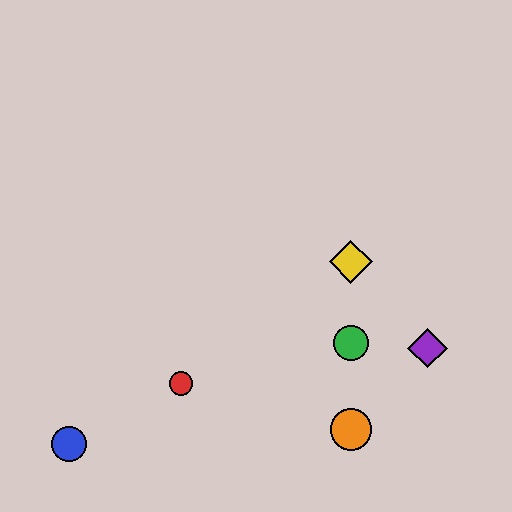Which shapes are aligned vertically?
The green circle, the yellow diamond, the orange circle are aligned vertically.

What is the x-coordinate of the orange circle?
The orange circle is at x≈351.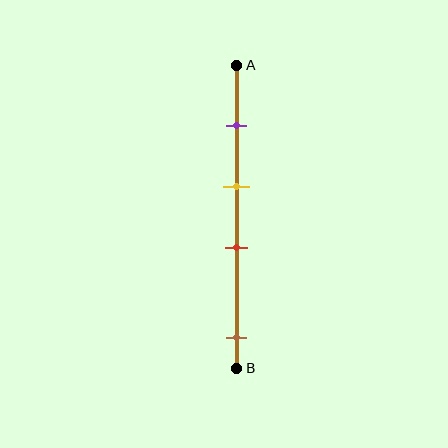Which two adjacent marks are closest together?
The yellow and red marks are the closest adjacent pair.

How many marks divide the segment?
There are 4 marks dividing the segment.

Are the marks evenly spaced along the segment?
No, the marks are not evenly spaced.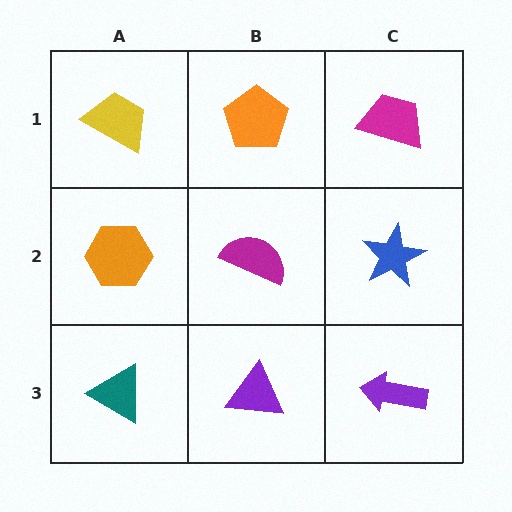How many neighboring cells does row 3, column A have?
2.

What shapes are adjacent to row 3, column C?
A blue star (row 2, column C), a purple triangle (row 3, column B).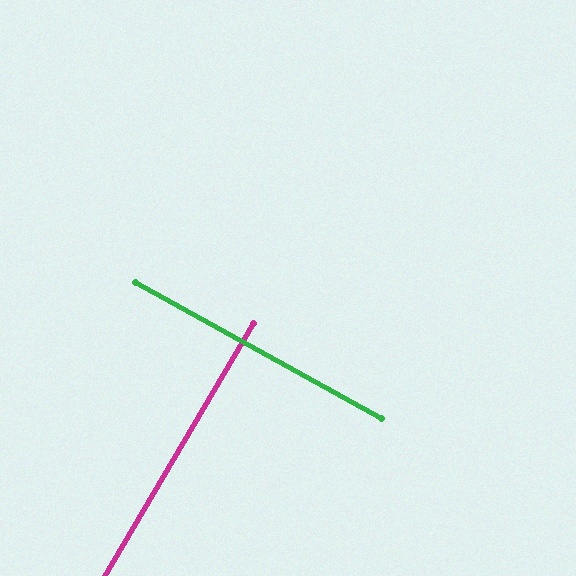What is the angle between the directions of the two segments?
Approximately 88 degrees.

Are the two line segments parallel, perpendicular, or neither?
Perpendicular — they meet at approximately 88°.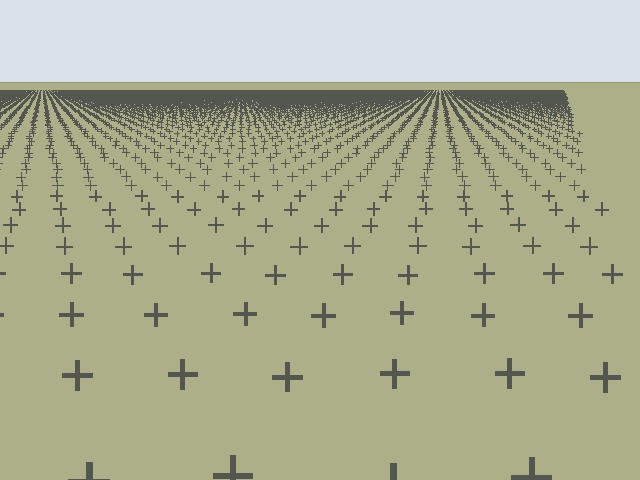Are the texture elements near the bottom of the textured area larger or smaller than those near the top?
Larger. Near the bottom, elements are closer to the viewer and appear at a bigger on-screen size.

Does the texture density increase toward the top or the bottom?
Density increases toward the top.